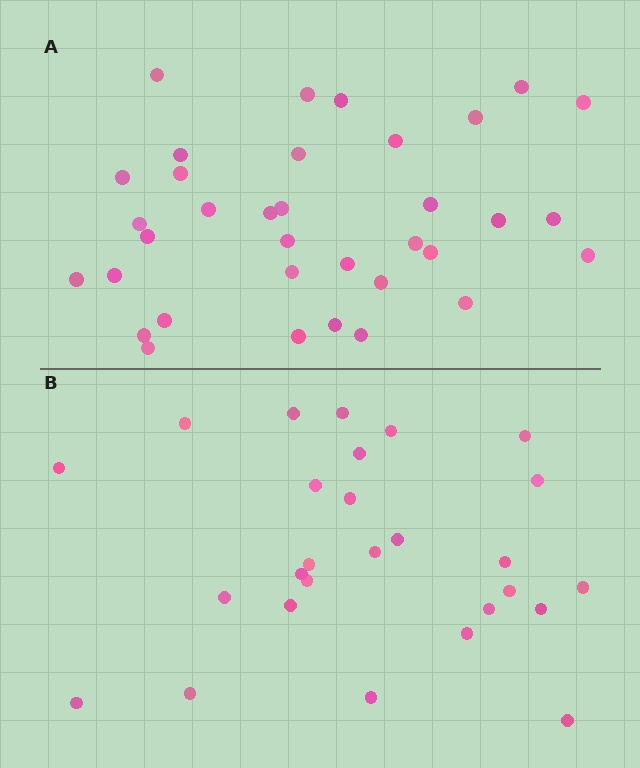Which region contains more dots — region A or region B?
Region A (the top region) has more dots.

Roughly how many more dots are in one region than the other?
Region A has roughly 8 or so more dots than region B.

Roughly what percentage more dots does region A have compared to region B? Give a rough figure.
About 30% more.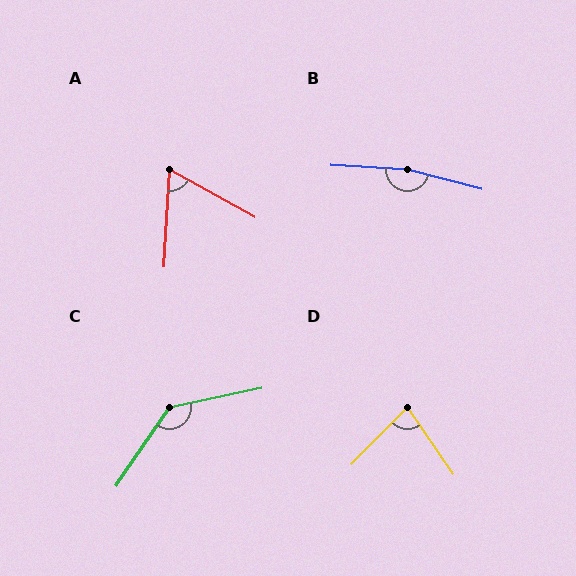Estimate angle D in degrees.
Approximately 79 degrees.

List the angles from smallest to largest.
A (64°), D (79°), C (136°), B (169°).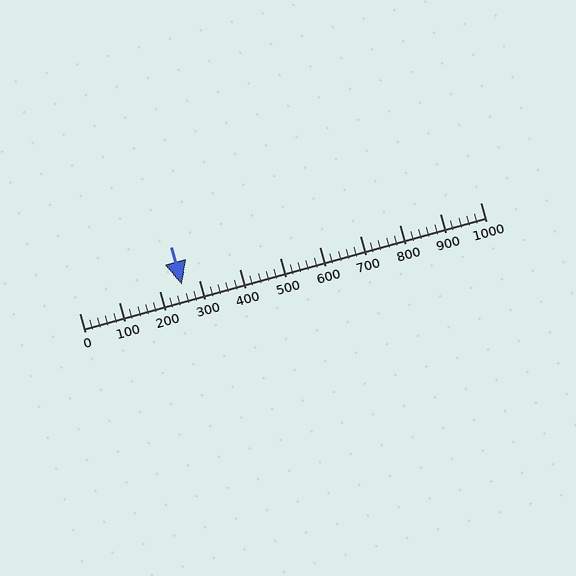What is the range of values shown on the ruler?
The ruler shows values from 0 to 1000.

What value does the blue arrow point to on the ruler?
The blue arrow points to approximately 257.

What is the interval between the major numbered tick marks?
The major tick marks are spaced 100 units apart.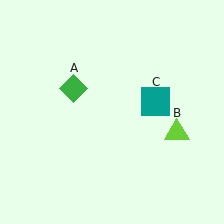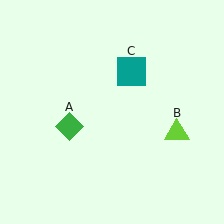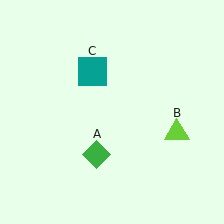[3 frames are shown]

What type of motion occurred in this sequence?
The green diamond (object A), teal square (object C) rotated counterclockwise around the center of the scene.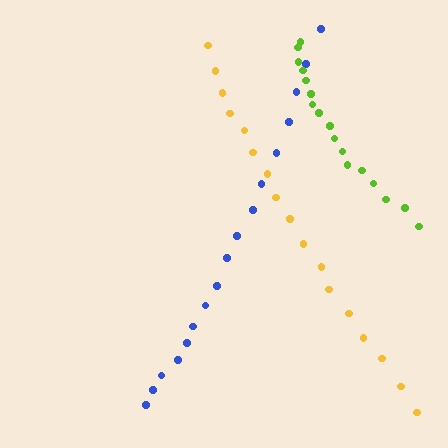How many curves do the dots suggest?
There are 3 distinct paths.